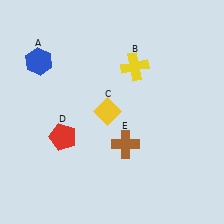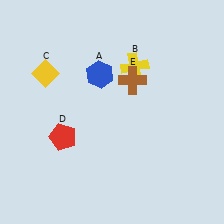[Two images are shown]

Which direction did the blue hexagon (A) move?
The blue hexagon (A) moved right.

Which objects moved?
The objects that moved are: the blue hexagon (A), the yellow diamond (C), the brown cross (E).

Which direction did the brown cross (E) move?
The brown cross (E) moved up.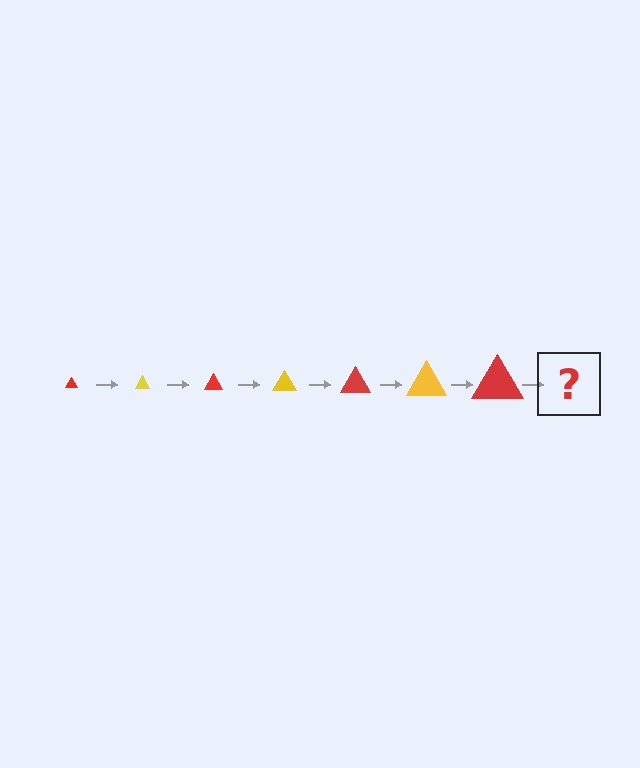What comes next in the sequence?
The next element should be a yellow triangle, larger than the previous one.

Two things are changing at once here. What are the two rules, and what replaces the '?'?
The two rules are that the triangle grows larger each step and the color cycles through red and yellow. The '?' should be a yellow triangle, larger than the previous one.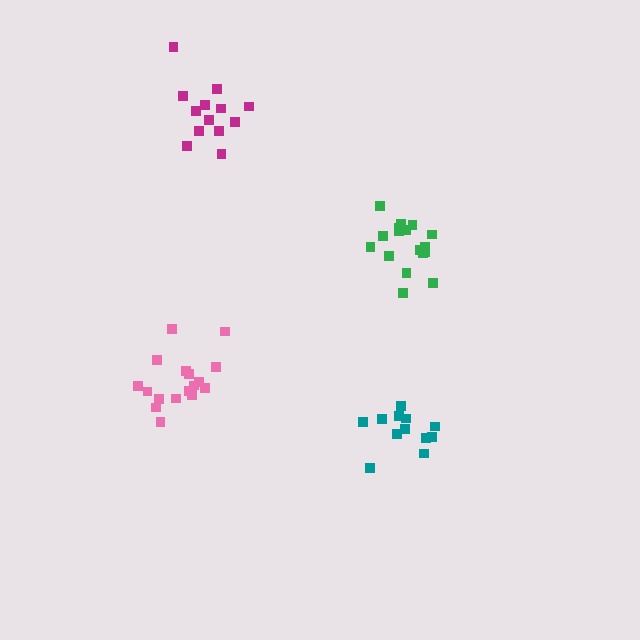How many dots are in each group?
Group 1: 13 dots, Group 2: 17 dots, Group 3: 12 dots, Group 4: 17 dots (59 total).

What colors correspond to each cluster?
The clusters are colored: magenta, pink, teal, green.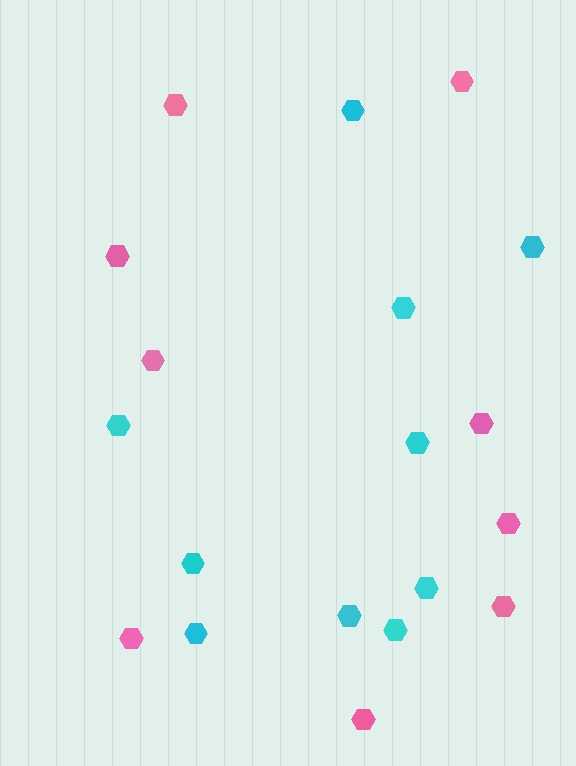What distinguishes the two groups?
There are 2 groups: one group of pink hexagons (9) and one group of cyan hexagons (10).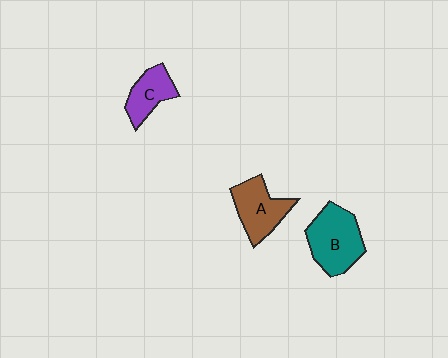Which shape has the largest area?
Shape B (teal).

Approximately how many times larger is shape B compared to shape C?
Approximately 1.6 times.